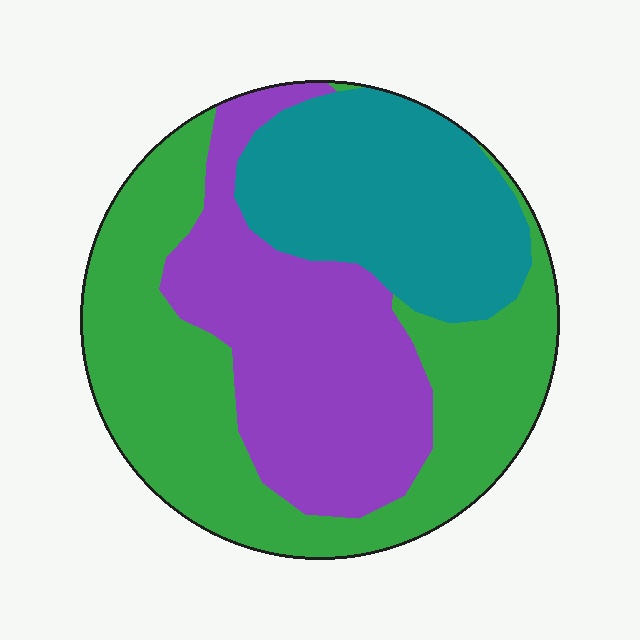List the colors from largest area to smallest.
From largest to smallest: green, purple, teal.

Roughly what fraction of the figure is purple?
Purple covers about 30% of the figure.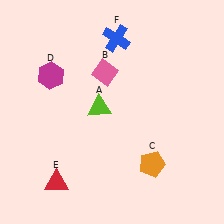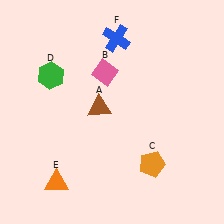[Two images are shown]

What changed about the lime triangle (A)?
In Image 1, A is lime. In Image 2, it changed to brown.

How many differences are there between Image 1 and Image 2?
There are 3 differences between the two images.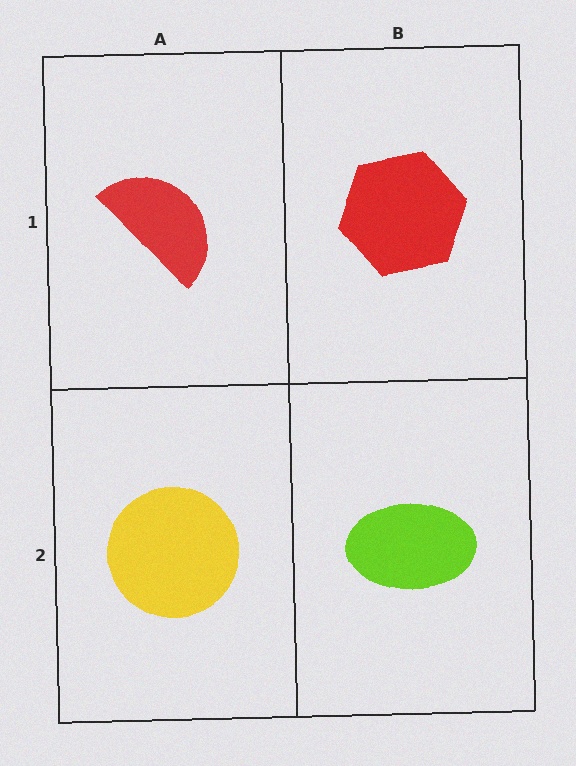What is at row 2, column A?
A yellow circle.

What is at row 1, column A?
A red semicircle.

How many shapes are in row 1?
2 shapes.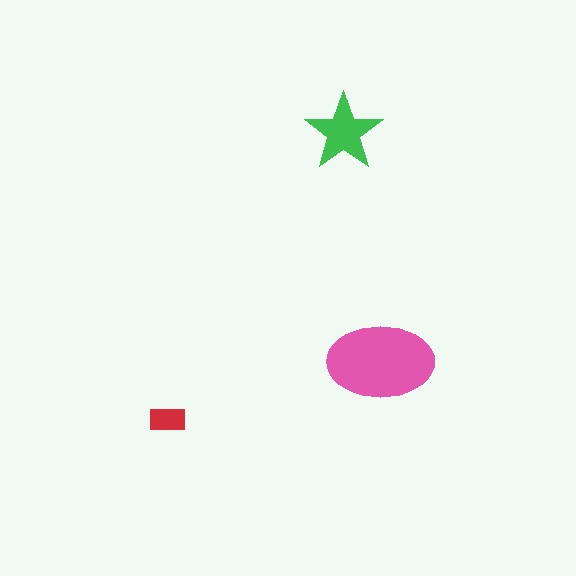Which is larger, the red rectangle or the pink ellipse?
The pink ellipse.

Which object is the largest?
The pink ellipse.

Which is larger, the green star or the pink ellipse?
The pink ellipse.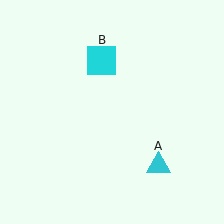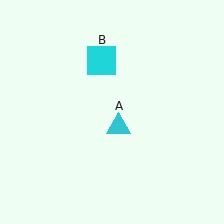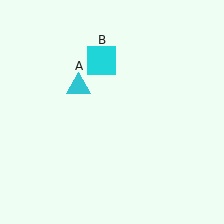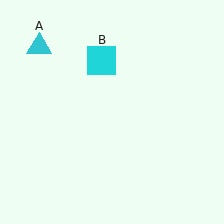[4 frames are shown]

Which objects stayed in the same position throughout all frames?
Cyan square (object B) remained stationary.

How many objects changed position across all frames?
1 object changed position: cyan triangle (object A).